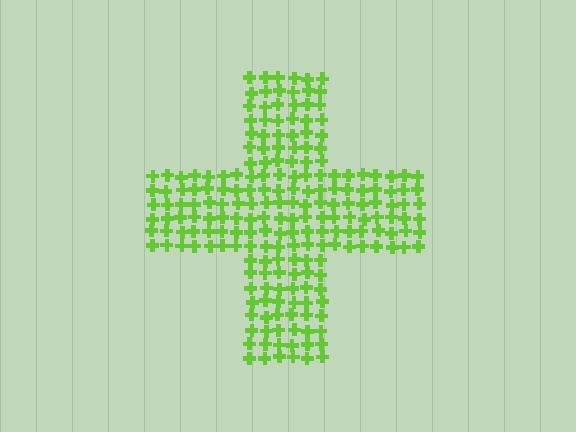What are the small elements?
The small elements are crosses.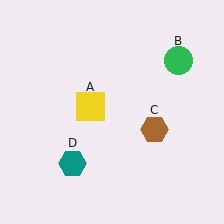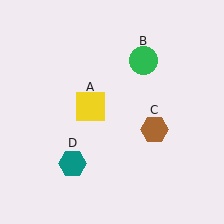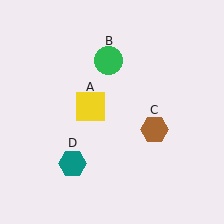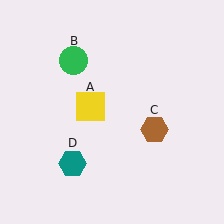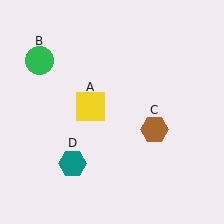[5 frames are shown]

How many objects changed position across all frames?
1 object changed position: green circle (object B).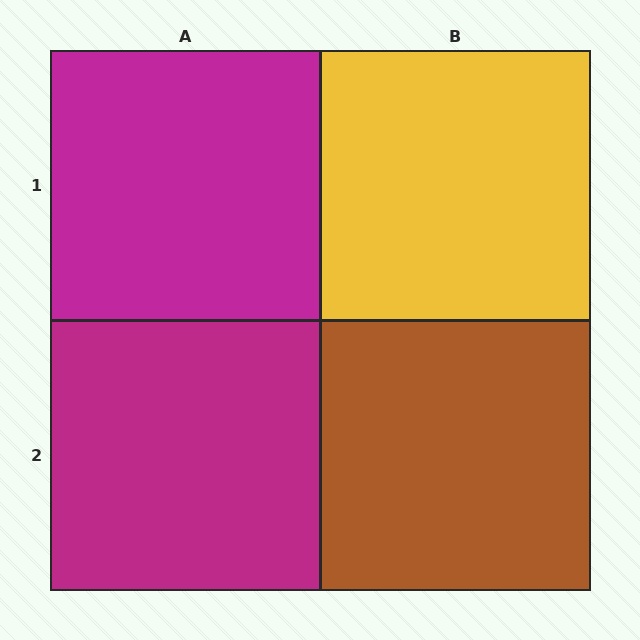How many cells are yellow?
1 cell is yellow.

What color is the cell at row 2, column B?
Brown.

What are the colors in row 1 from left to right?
Magenta, yellow.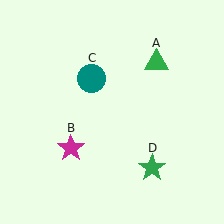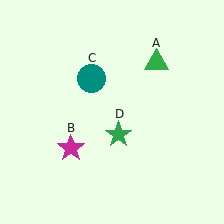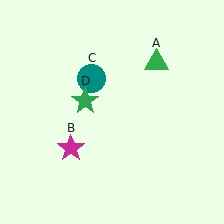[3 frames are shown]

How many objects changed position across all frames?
1 object changed position: green star (object D).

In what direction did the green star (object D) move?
The green star (object D) moved up and to the left.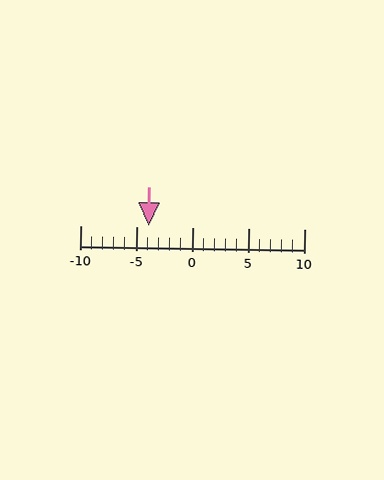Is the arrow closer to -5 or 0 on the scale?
The arrow is closer to -5.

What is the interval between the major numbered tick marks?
The major tick marks are spaced 5 units apart.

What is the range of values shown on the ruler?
The ruler shows values from -10 to 10.